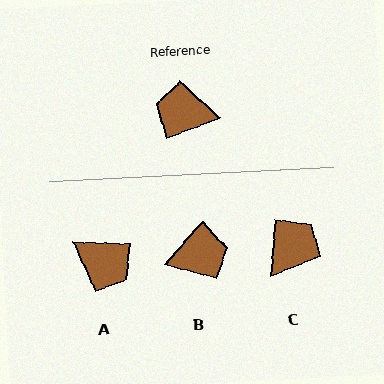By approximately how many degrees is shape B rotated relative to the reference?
Approximately 152 degrees clockwise.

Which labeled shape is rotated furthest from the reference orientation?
A, about 157 degrees away.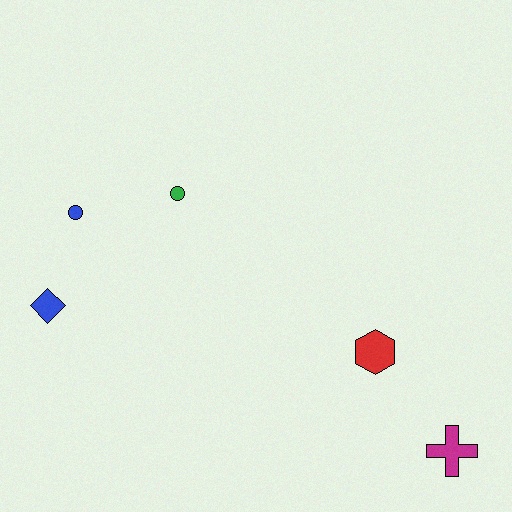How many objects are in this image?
There are 5 objects.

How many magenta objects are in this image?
There is 1 magenta object.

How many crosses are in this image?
There is 1 cross.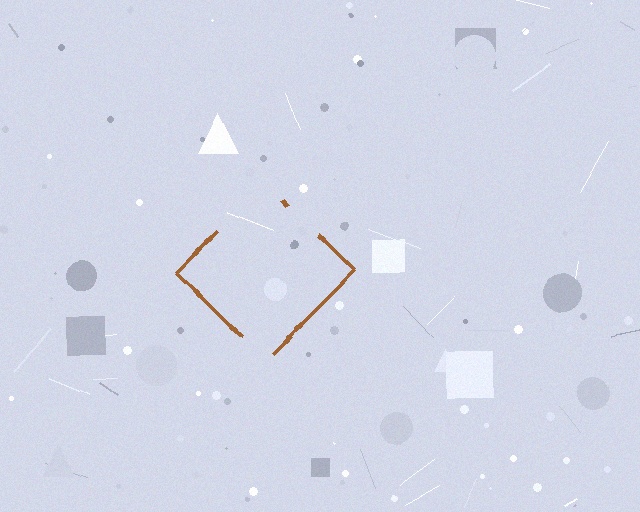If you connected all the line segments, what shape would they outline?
They would outline a diamond.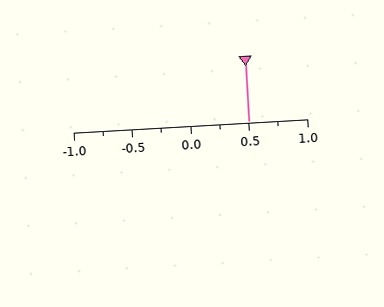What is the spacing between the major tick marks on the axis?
The major ticks are spaced 0.5 apart.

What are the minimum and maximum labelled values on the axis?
The axis runs from -1.0 to 1.0.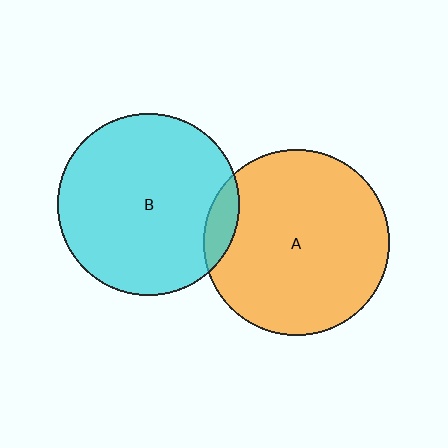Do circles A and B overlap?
Yes.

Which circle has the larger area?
Circle A (orange).